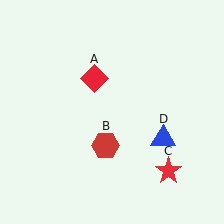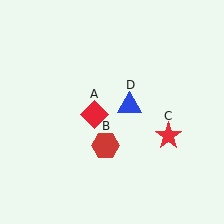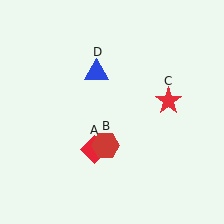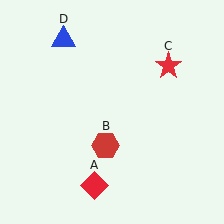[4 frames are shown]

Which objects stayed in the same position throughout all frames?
Red hexagon (object B) remained stationary.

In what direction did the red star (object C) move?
The red star (object C) moved up.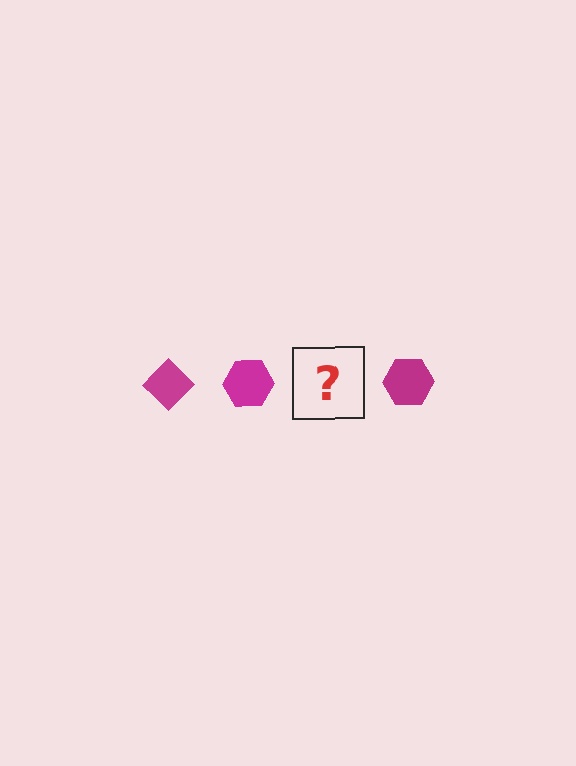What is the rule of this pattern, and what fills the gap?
The rule is that the pattern cycles through diamond, hexagon shapes in magenta. The gap should be filled with a magenta diamond.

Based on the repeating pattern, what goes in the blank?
The blank should be a magenta diamond.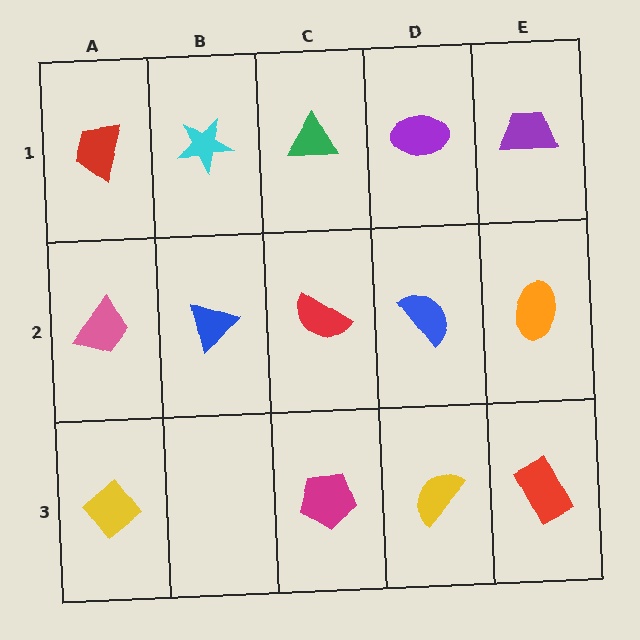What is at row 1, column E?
A purple trapezoid.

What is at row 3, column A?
A yellow diamond.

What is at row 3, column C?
A magenta pentagon.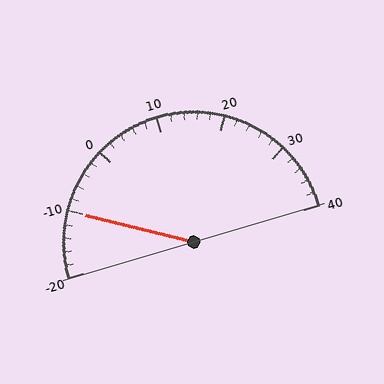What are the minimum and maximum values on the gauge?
The gauge ranges from -20 to 40.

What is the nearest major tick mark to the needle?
The nearest major tick mark is -10.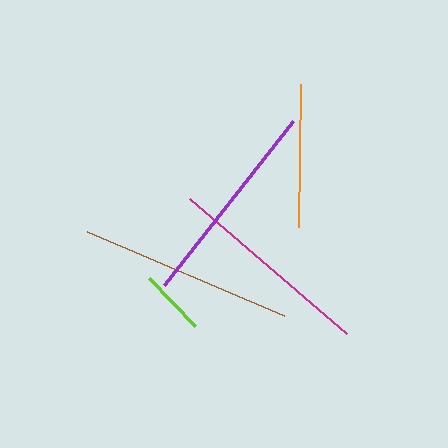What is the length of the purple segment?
The purple segment is approximately 209 pixels long.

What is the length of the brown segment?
The brown segment is approximately 214 pixels long.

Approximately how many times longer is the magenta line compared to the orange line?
The magenta line is approximately 1.4 times the length of the orange line.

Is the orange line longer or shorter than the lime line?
The orange line is longer than the lime line.